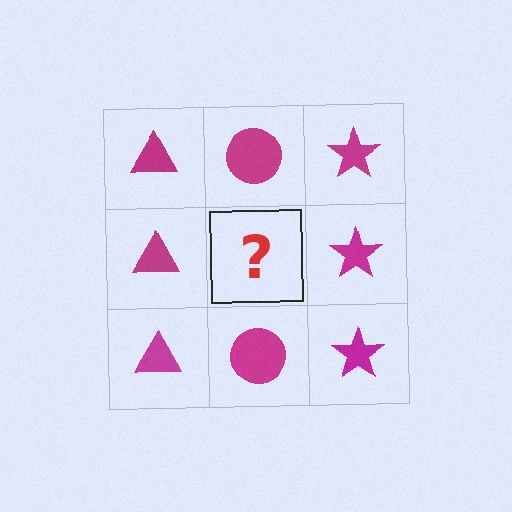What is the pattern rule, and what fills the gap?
The rule is that each column has a consistent shape. The gap should be filled with a magenta circle.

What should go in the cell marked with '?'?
The missing cell should contain a magenta circle.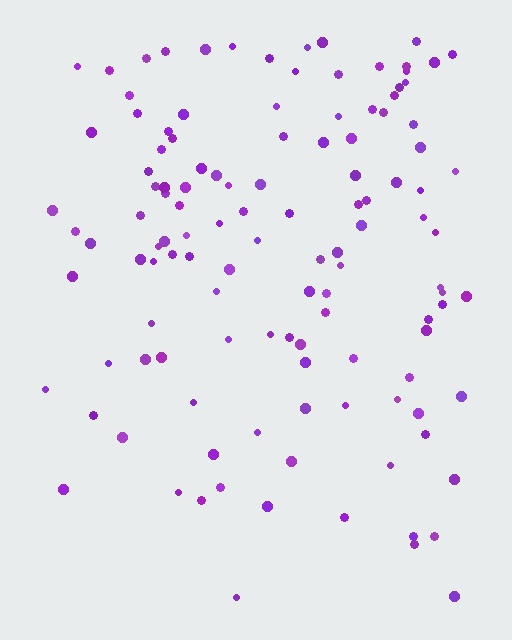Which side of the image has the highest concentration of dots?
The top.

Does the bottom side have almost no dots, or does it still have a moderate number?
Still a moderate number, just noticeably fewer than the top.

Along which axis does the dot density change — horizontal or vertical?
Vertical.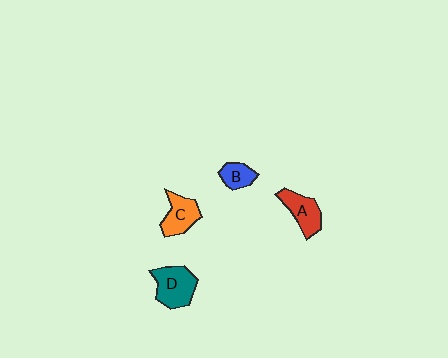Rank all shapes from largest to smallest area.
From largest to smallest: D (teal), A (red), C (orange), B (blue).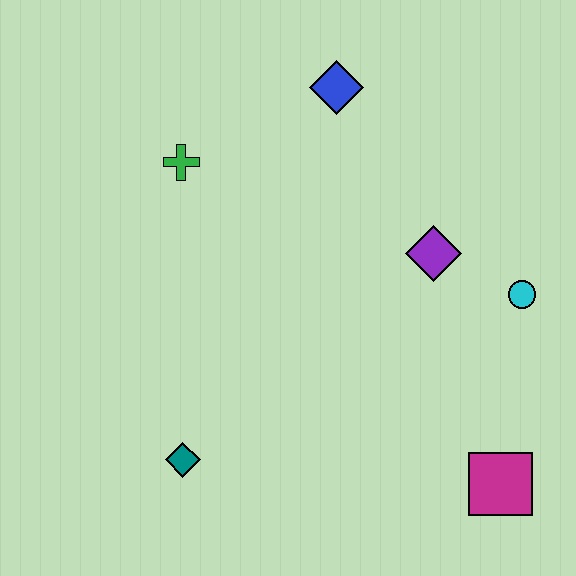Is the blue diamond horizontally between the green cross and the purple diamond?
Yes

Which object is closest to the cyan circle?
The purple diamond is closest to the cyan circle.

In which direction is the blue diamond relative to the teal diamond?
The blue diamond is above the teal diamond.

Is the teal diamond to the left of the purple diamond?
Yes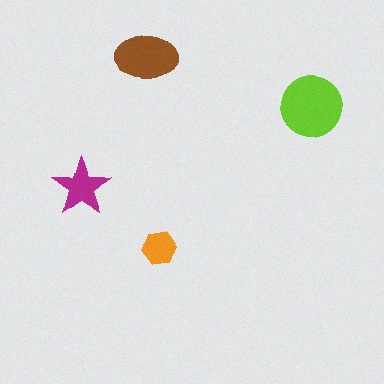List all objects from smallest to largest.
The orange hexagon, the magenta star, the brown ellipse, the lime circle.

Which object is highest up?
The brown ellipse is topmost.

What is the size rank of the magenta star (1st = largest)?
3rd.